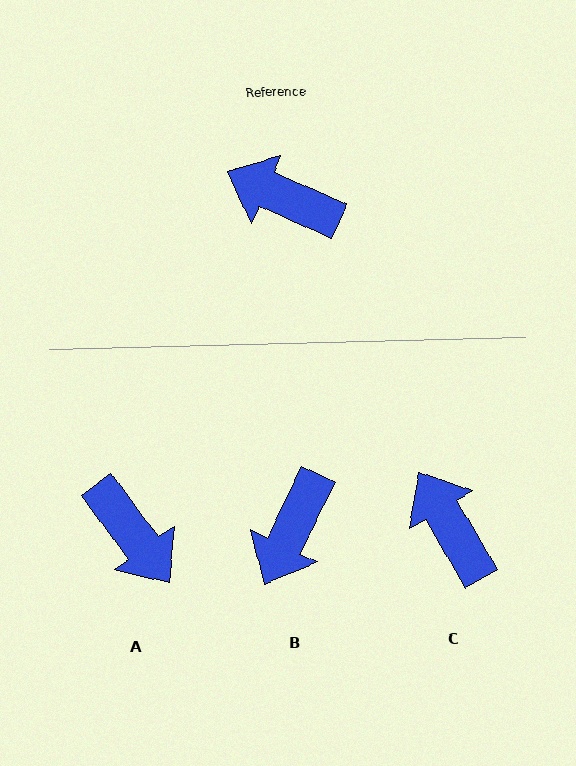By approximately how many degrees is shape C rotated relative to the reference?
Approximately 36 degrees clockwise.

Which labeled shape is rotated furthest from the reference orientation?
A, about 150 degrees away.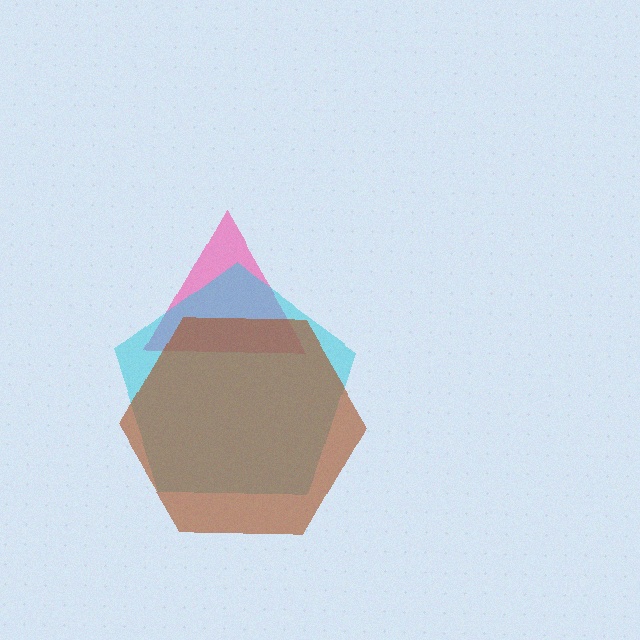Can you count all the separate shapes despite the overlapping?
Yes, there are 3 separate shapes.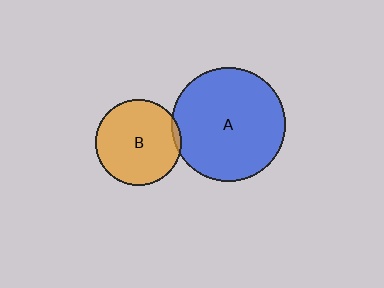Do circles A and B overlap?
Yes.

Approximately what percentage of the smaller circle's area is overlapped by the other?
Approximately 5%.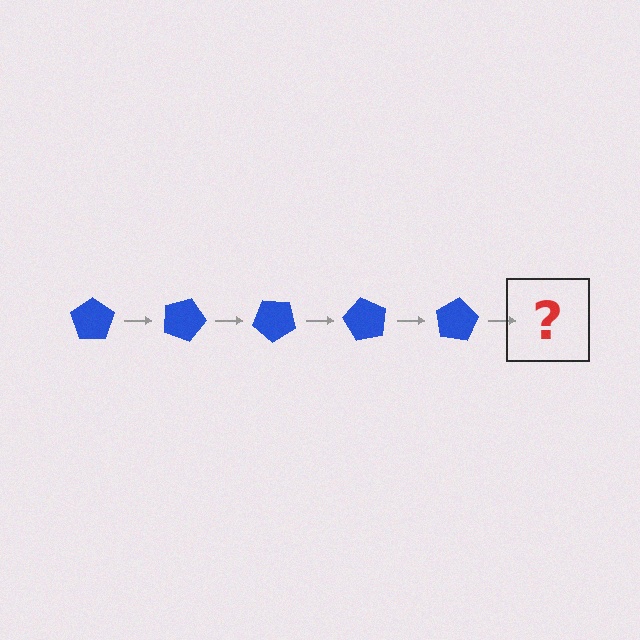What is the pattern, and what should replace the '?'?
The pattern is that the pentagon rotates 20 degrees each step. The '?' should be a blue pentagon rotated 100 degrees.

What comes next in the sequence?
The next element should be a blue pentagon rotated 100 degrees.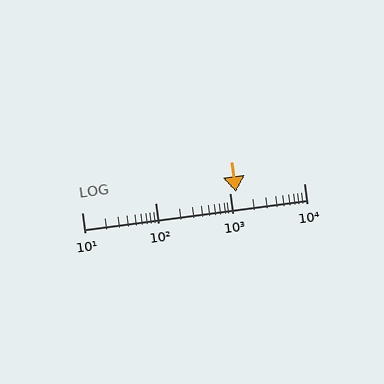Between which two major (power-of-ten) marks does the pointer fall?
The pointer is between 1000 and 10000.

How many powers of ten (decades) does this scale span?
The scale spans 3 decades, from 10 to 10000.